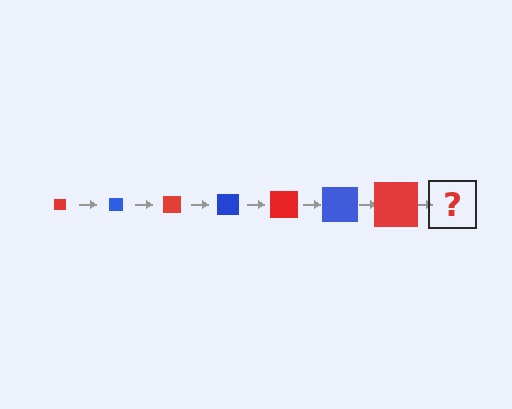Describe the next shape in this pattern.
It should be a blue square, larger than the previous one.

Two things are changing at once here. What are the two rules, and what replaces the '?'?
The two rules are that the square grows larger each step and the color cycles through red and blue. The '?' should be a blue square, larger than the previous one.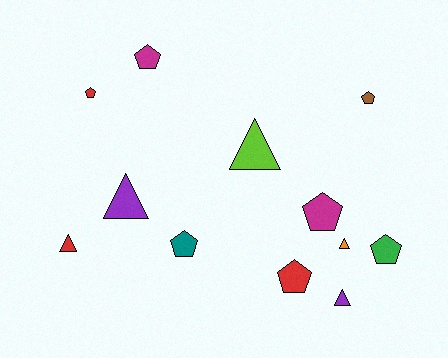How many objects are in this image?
There are 12 objects.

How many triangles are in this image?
There are 5 triangles.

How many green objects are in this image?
There is 1 green object.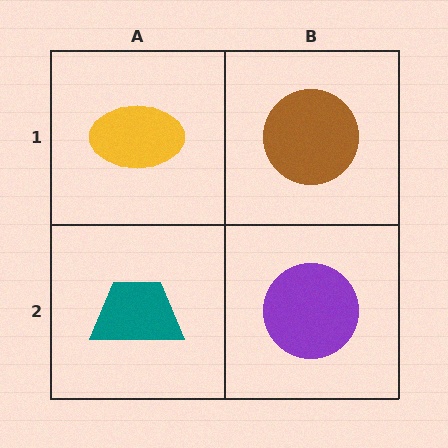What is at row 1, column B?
A brown circle.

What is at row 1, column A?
A yellow ellipse.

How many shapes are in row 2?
2 shapes.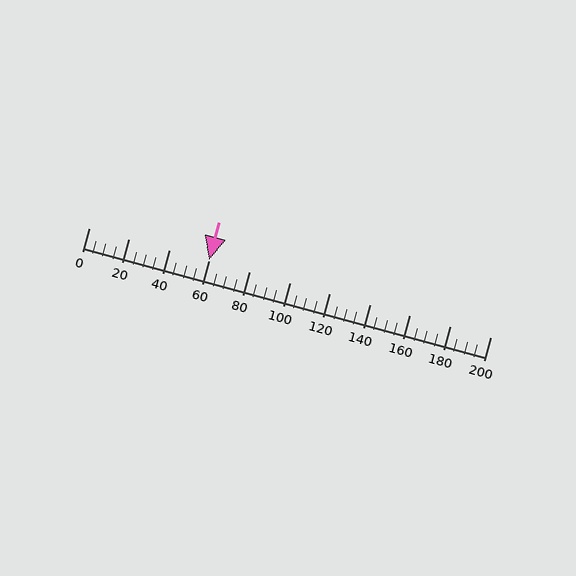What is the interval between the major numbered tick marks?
The major tick marks are spaced 20 units apart.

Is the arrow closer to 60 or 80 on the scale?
The arrow is closer to 60.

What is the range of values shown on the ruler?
The ruler shows values from 0 to 200.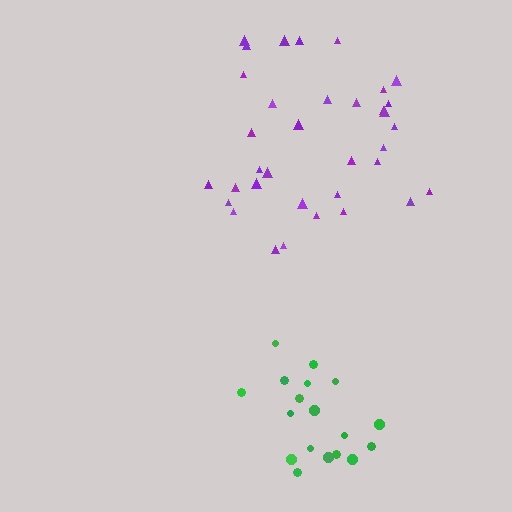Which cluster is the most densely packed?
Green.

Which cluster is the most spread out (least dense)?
Purple.